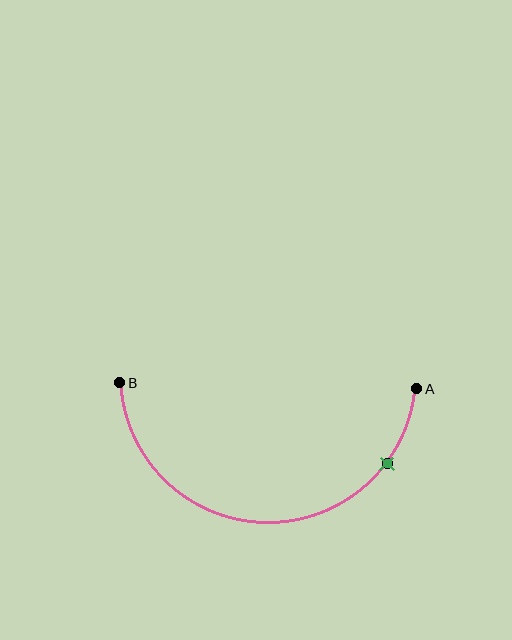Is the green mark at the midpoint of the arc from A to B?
No. The green mark lies on the arc but is closer to endpoint A. The arc midpoint would be at the point on the curve equidistant along the arc from both A and B.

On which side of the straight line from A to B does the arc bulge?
The arc bulges below the straight line connecting A and B.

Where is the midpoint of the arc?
The arc midpoint is the point on the curve farthest from the straight line joining A and B. It sits below that line.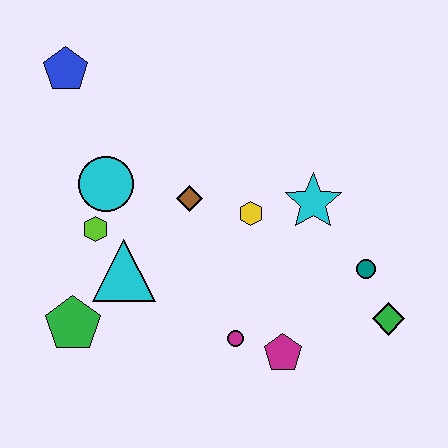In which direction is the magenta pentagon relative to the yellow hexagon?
The magenta pentagon is below the yellow hexagon.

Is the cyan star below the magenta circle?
No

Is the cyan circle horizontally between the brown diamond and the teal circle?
No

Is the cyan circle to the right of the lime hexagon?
Yes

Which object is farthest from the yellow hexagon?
The blue pentagon is farthest from the yellow hexagon.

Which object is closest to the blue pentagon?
The cyan circle is closest to the blue pentagon.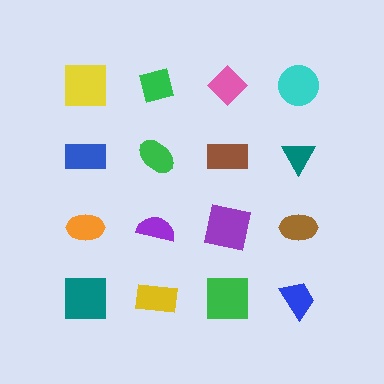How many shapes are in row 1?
4 shapes.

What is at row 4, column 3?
A green square.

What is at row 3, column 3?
A purple square.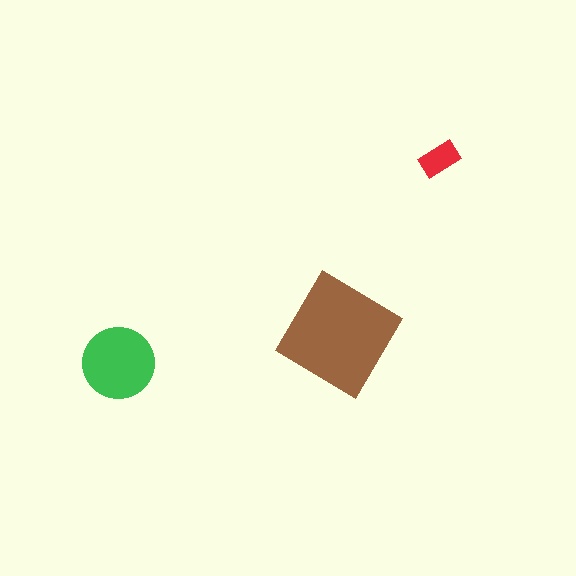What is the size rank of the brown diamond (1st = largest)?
1st.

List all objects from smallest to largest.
The red rectangle, the green circle, the brown diamond.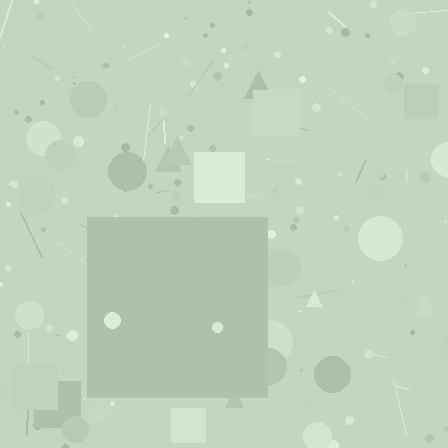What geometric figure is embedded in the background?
A square is embedded in the background.